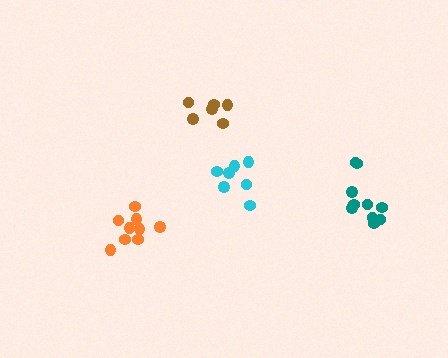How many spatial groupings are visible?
There are 4 spatial groupings.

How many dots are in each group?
Group 1: 10 dots, Group 2: 7 dots, Group 3: 9 dots, Group 4: 6 dots (32 total).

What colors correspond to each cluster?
The clusters are colored: teal, cyan, orange, brown.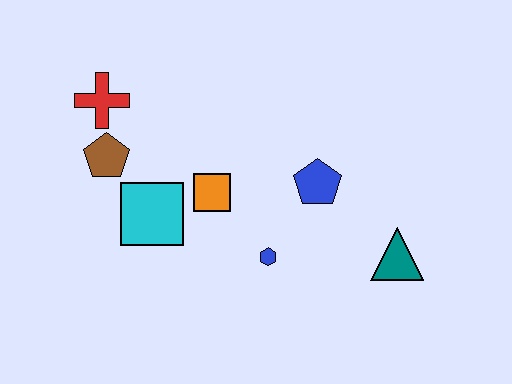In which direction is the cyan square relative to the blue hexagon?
The cyan square is to the left of the blue hexagon.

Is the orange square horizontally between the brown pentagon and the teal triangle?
Yes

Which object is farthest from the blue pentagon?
The red cross is farthest from the blue pentagon.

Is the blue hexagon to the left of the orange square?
No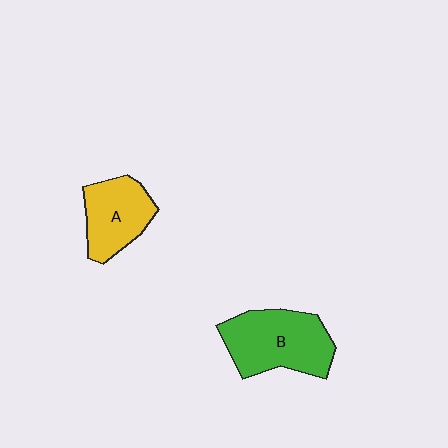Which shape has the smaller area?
Shape A (yellow).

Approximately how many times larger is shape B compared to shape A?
Approximately 1.4 times.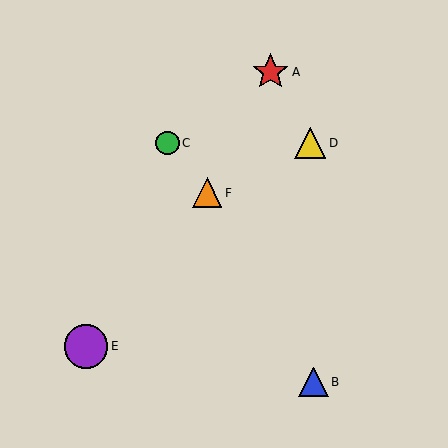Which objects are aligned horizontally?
Objects C, D are aligned horizontally.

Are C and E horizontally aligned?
No, C is at y≈143 and E is at y≈346.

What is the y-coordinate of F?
Object F is at y≈193.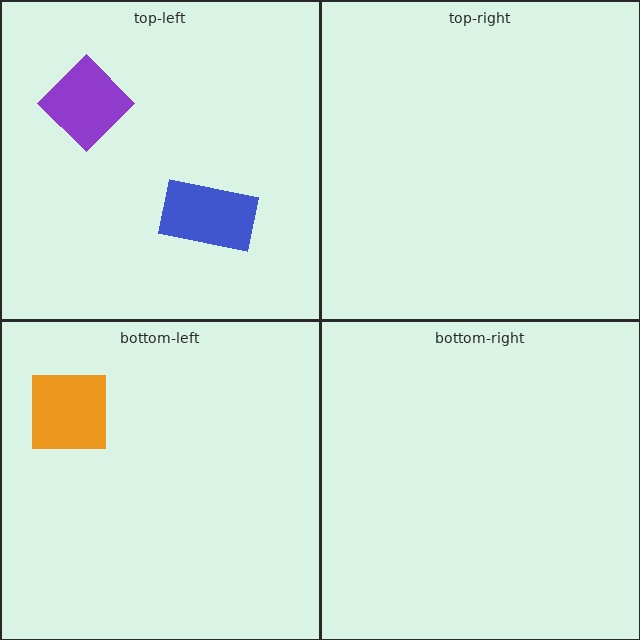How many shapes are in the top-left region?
2.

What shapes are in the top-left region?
The blue rectangle, the purple diamond.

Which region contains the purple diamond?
The top-left region.